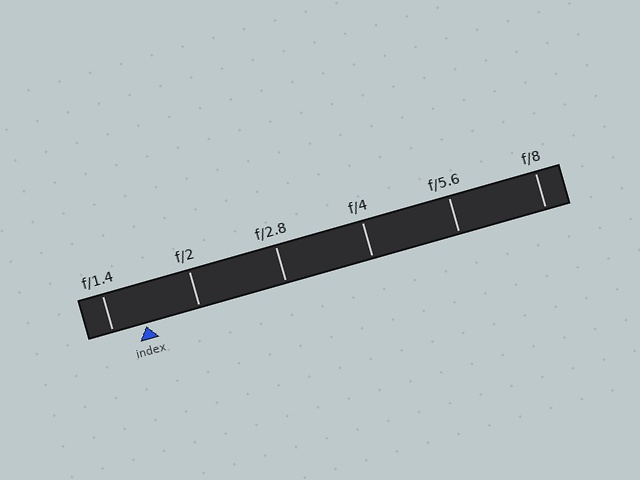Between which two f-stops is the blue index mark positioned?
The index mark is between f/1.4 and f/2.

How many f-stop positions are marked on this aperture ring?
There are 6 f-stop positions marked.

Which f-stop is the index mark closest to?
The index mark is closest to f/1.4.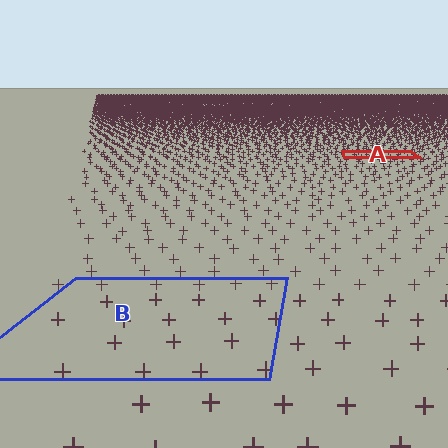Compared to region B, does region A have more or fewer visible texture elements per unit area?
Region A has more texture elements per unit area — they are packed more densely because it is farther away.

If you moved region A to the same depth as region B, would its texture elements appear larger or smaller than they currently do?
They would appear larger. At a closer depth, the same texture elements are projected at a bigger on-screen size.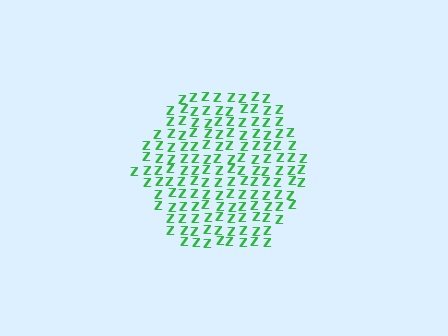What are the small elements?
The small elements are letter Z's.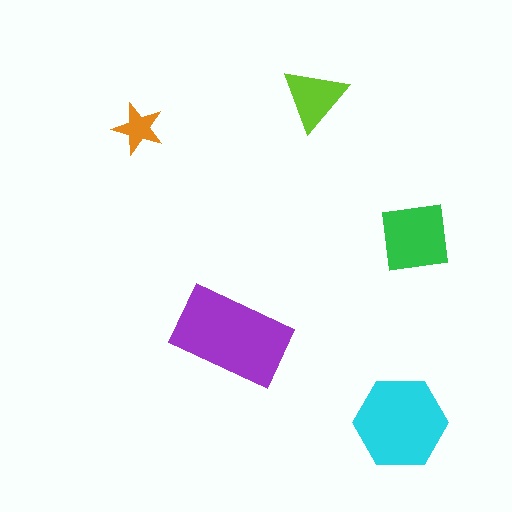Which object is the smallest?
The orange star.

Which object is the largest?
The purple rectangle.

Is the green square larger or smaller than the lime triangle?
Larger.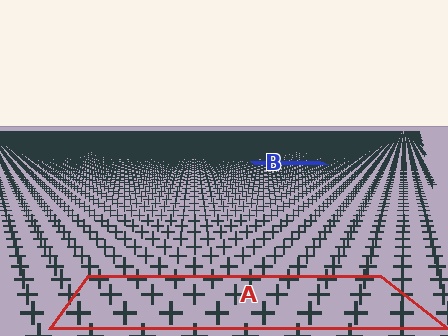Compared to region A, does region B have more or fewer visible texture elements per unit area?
Region B has more texture elements per unit area — they are packed more densely because it is farther away.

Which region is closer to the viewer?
Region A is closer. The texture elements there are larger and more spread out.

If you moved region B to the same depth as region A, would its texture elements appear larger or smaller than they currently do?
They would appear larger. At a closer depth, the same texture elements are projected at a bigger on-screen size.